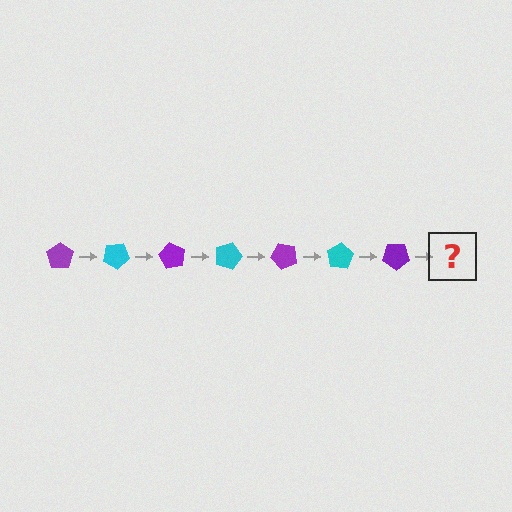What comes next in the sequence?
The next element should be a cyan pentagon, rotated 210 degrees from the start.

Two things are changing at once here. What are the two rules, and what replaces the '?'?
The two rules are that it rotates 30 degrees each step and the color cycles through purple and cyan. The '?' should be a cyan pentagon, rotated 210 degrees from the start.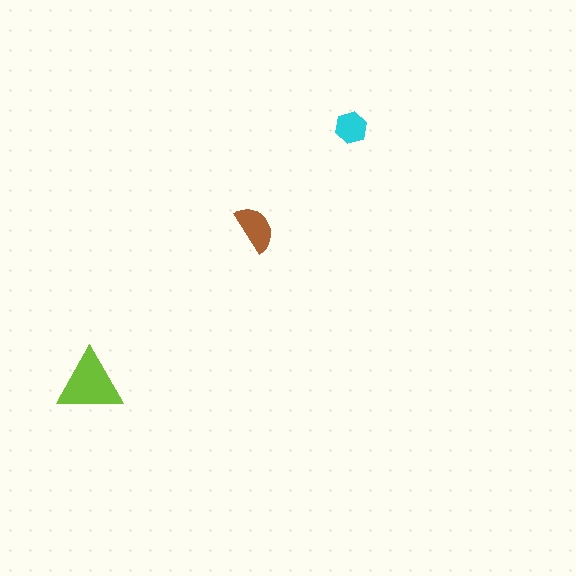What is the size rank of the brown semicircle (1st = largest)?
2nd.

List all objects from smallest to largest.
The cyan hexagon, the brown semicircle, the lime triangle.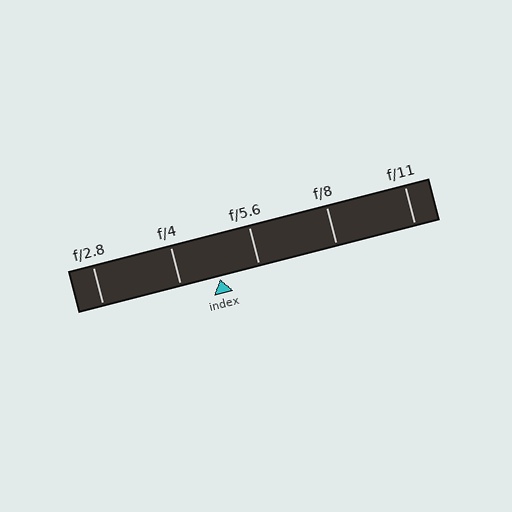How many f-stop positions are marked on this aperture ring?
There are 5 f-stop positions marked.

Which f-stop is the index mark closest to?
The index mark is closest to f/5.6.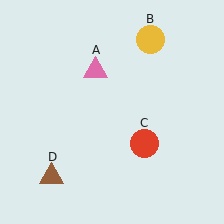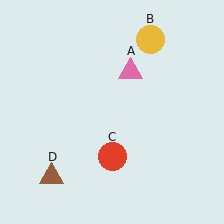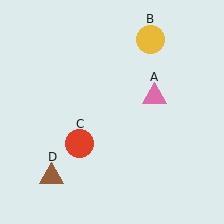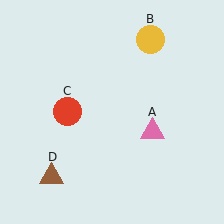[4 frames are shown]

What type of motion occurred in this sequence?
The pink triangle (object A), red circle (object C) rotated clockwise around the center of the scene.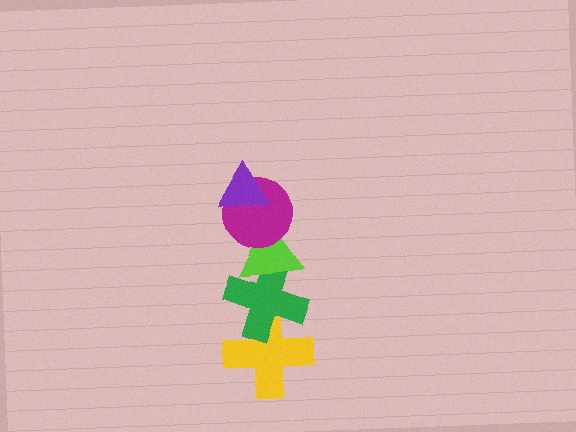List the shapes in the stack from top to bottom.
From top to bottom: the purple triangle, the magenta circle, the lime triangle, the green cross, the yellow cross.